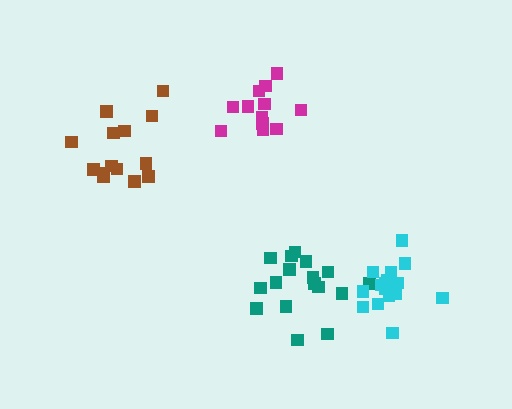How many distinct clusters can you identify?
There are 4 distinct clusters.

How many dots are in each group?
Group 1: 14 dots, Group 2: 17 dots, Group 3: 16 dots, Group 4: 12 dots (59 total).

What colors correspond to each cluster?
The clusters are colored: brown, teal, cyan, magenta.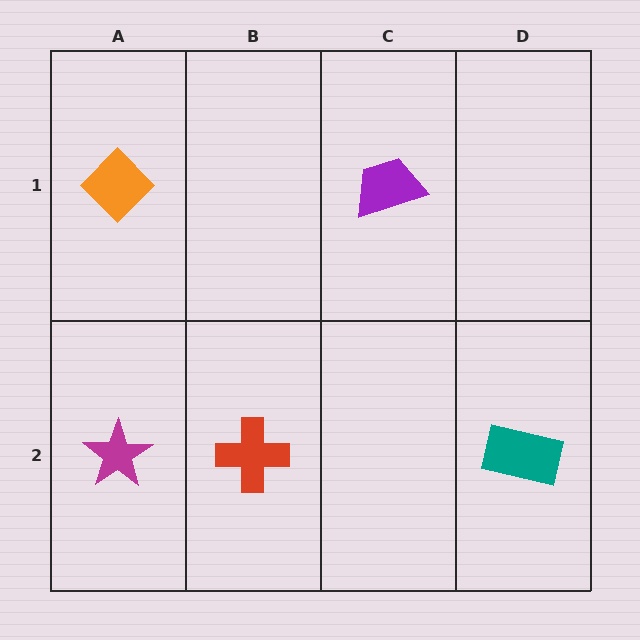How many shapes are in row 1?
2 shapes.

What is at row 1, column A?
An orange diamond.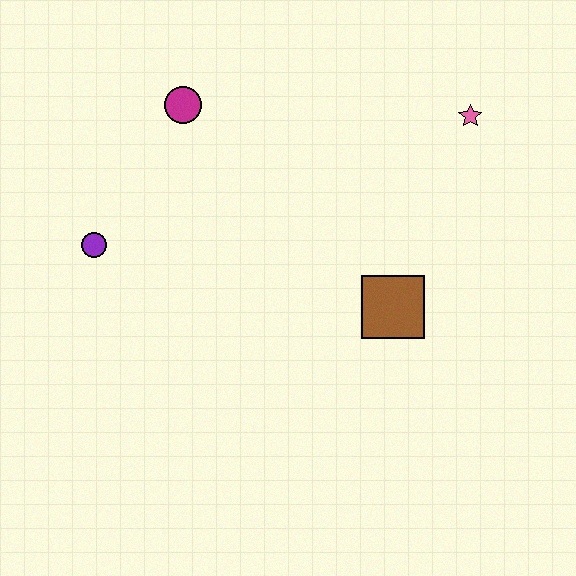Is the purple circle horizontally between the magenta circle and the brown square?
No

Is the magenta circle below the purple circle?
No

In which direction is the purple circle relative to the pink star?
The purple circle is to the left of the pink star.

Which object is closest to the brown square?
The pink star is closest to the brown square.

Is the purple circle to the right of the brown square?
No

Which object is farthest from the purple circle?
The pink star is farthest from the purple circle.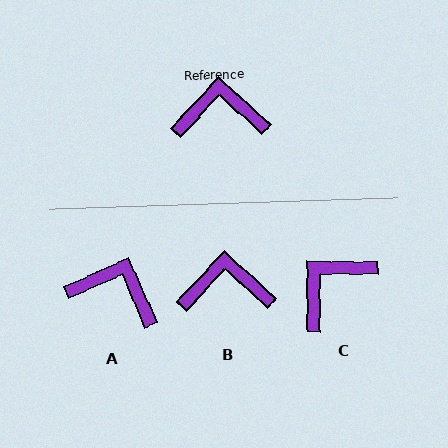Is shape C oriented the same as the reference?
No, it is off by about 43 degrees.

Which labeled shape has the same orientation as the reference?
B.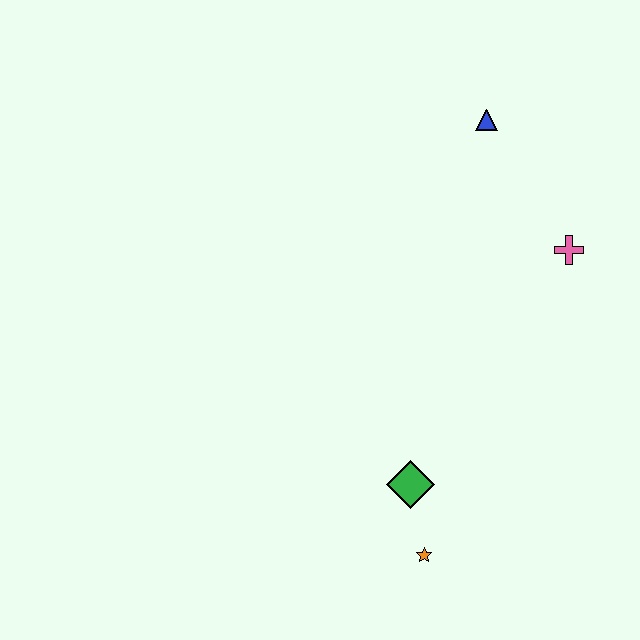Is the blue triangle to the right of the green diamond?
Yes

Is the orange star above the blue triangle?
No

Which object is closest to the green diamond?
The orange star is closest to the green diamond.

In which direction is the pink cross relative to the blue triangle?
The pink cross is below the blue triangle.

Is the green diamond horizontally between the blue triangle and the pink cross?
No